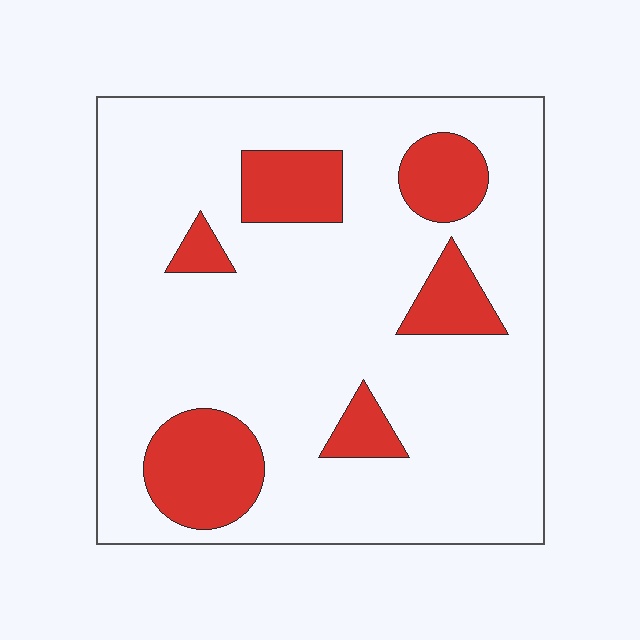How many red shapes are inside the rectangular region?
6.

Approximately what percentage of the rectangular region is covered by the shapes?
Approximately 20%.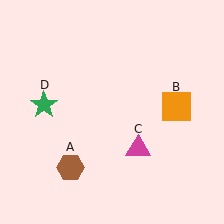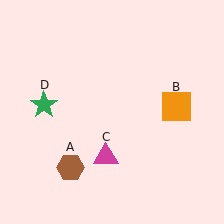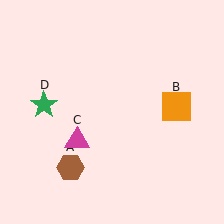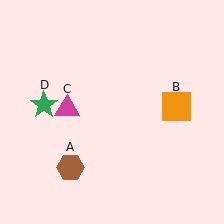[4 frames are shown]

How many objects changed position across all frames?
1 object changed position: magenta triangle (object C).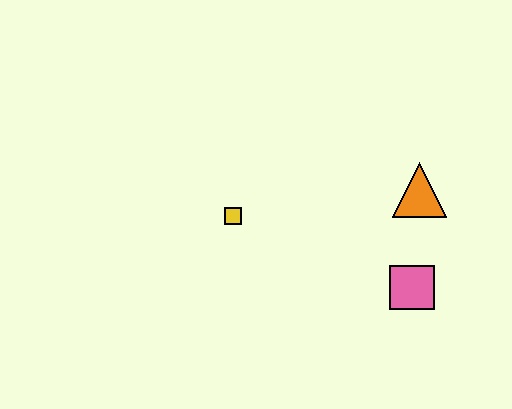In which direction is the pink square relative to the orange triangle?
The pink square is below the orange triangle.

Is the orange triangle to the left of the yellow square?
No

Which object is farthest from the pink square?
The yellow square is farthest from the pink square.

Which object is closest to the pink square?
The orange triangle is closest to the pink square.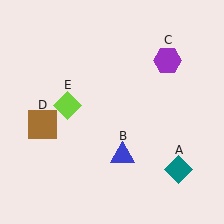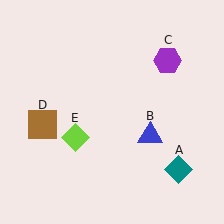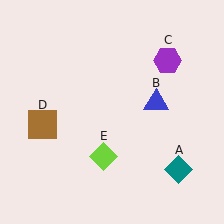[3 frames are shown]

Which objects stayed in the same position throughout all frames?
Teal diamond (object A) and purple hexagon (object C) and brown square (object D) remained stationary.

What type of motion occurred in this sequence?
The blue triangle (object B), lime diamond (object E) rotated counterclockwise around the center of the scene.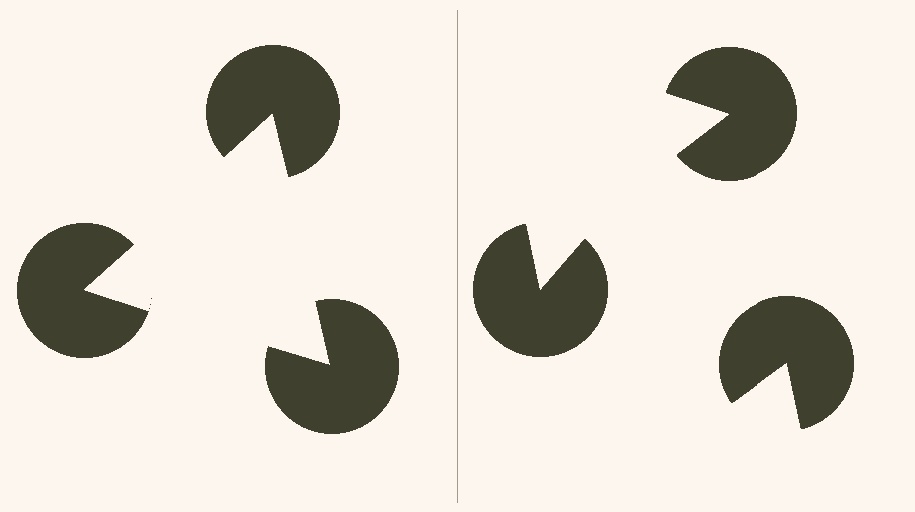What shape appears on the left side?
An illusory triangle.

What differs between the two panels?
The pac-man discs are positioned identically on both sides; only the wedge orientations differ. On the left they align to a triangle; on the right they are misaligned.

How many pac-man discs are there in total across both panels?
6 — 3 on each side.